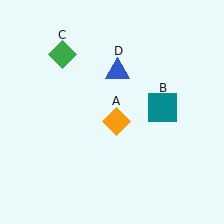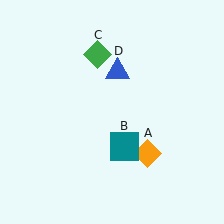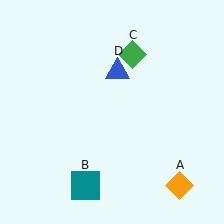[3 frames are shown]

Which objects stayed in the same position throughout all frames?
Blue triangle (object D) remained stationary.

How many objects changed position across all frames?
3 objects changed position: orange diamond (object A), teal square (object B), green diamond (object C).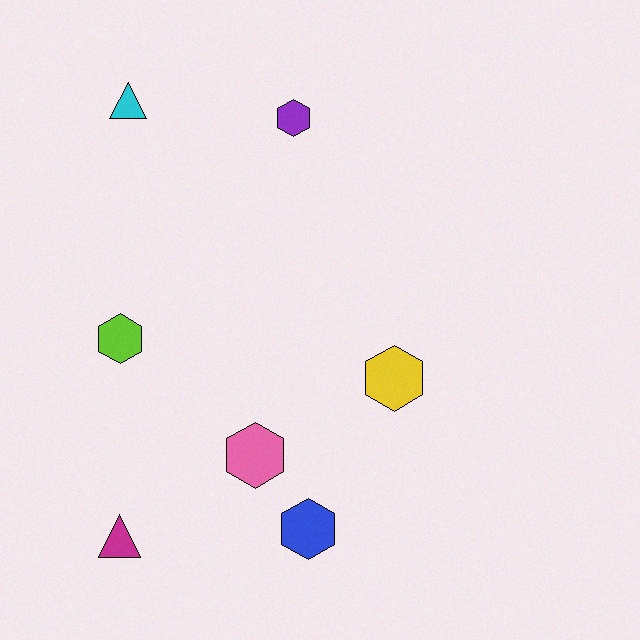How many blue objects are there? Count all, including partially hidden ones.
There is 1 blue object.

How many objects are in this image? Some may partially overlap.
There are 7 objects.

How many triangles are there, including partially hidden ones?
There are 2 triangles.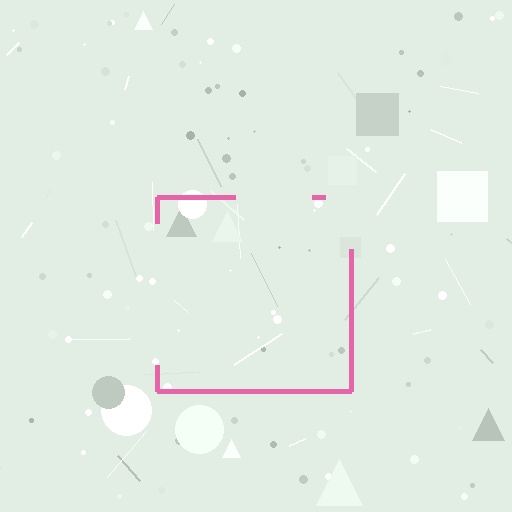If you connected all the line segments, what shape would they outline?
They would outline a square.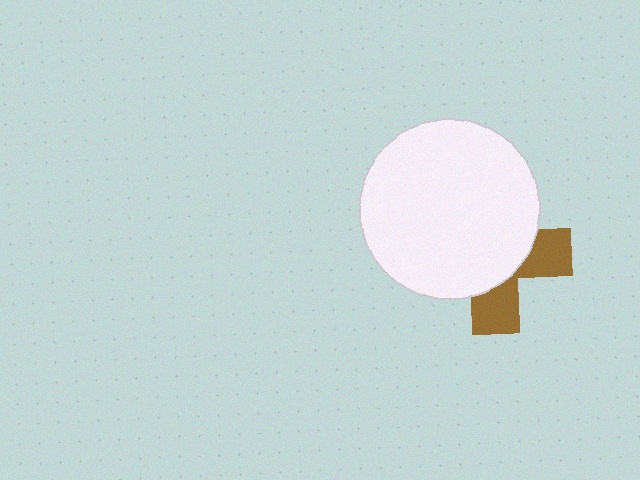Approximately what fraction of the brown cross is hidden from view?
Roughly 66% of the brown cross is hidden behind the white circle.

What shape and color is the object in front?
The object in front is a white circle.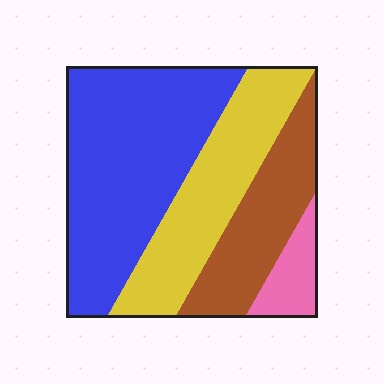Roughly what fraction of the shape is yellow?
Yellow covers 27% of the shape.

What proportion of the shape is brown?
Brown takes up about one fifth (1/5) of the shape.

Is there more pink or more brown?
Brown.